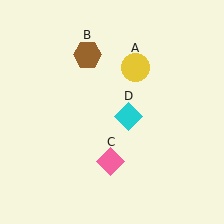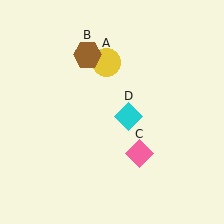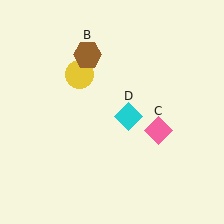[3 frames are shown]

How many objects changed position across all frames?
2 objects changed position: yellow circle (object A), pink diamond (object C).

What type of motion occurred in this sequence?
The yellow circle (object A), pink diamond (object C) rotated counterclockwise around the center of the scene.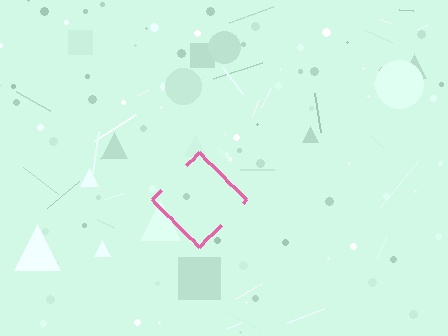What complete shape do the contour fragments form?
The contour fragments form a diamond.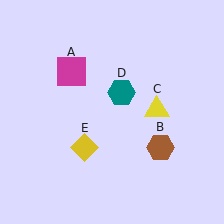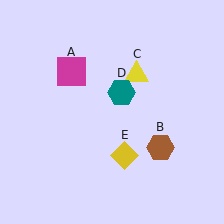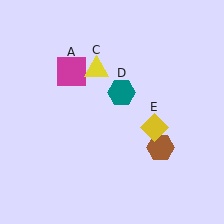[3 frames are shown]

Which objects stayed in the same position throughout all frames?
Magenta square (object A) and brown hexagon (object B) and teal hexagon (object D) remained stationary.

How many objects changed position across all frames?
2 objects changed position: yellow triangle (object C), yellow diamond (object E).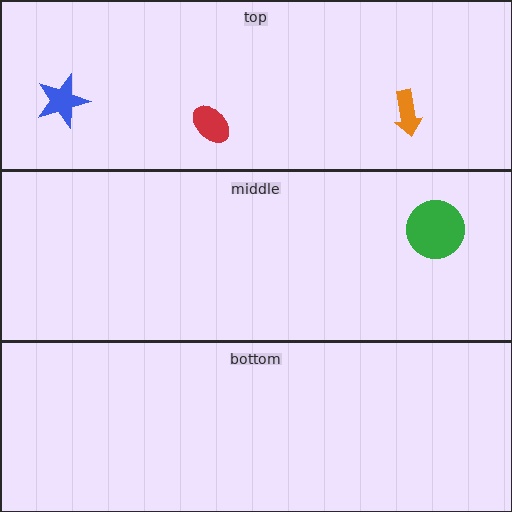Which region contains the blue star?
The top region.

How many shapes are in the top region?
3.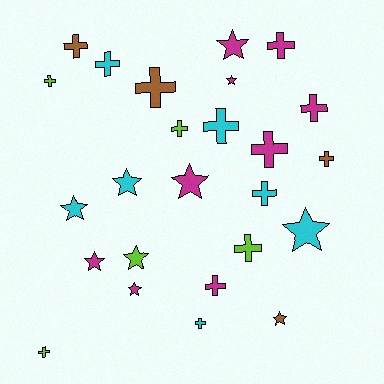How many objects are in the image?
There are 25 objects.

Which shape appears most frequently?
Cross, with 15 objects.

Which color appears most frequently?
Magenta, with 9 objects.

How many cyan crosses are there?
There are 4 cyan crosses.